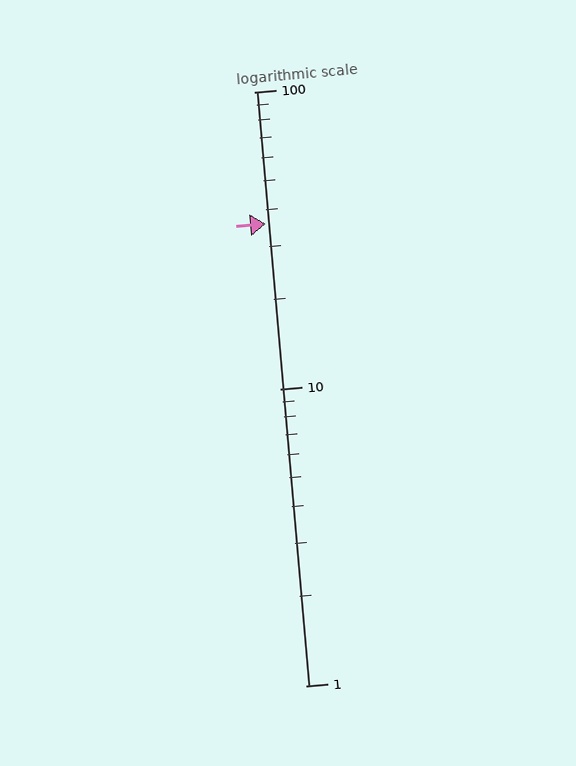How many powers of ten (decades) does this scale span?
The scale spans 2 decades, from 1 to 100.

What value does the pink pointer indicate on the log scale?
The pointer indicates approximately 36.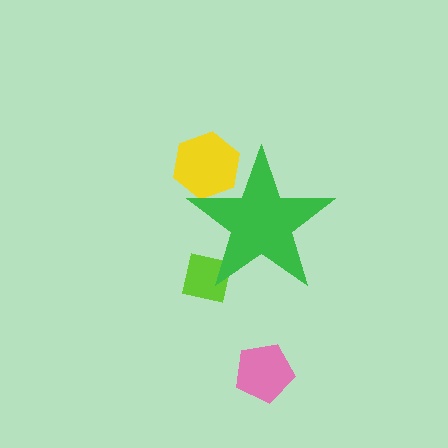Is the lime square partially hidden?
Yes, the lime square is partially hidden behind the green star.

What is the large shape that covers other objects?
A green star.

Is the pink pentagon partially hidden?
No, the pink pentagon is fully visible.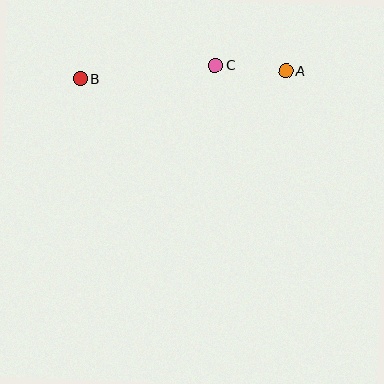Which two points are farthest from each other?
Points A and B are farthest from each other.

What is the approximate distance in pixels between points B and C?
The distance between B and C is approximately 136 pixels.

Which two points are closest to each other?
Points A and C are closest to each other.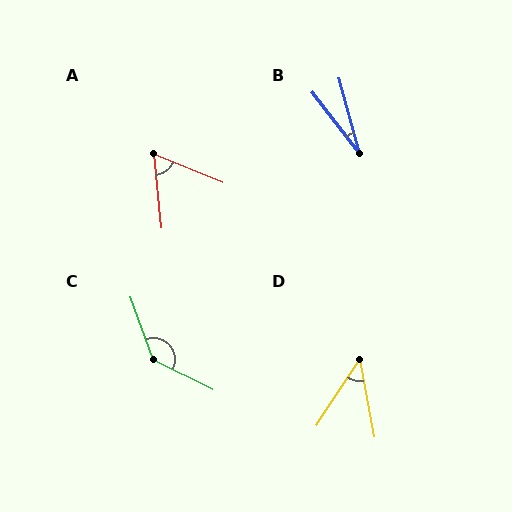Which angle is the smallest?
B, at approximately 23 degrees.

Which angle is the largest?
C, at approximately 136 degrees.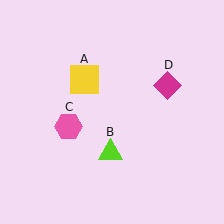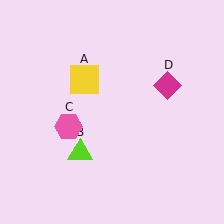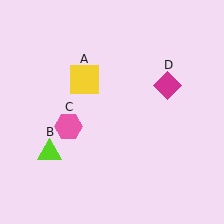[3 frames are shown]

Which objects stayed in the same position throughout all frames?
Yellow square (object A) and pink hexagon (object C) and magenta diamond (object D) remained stationary.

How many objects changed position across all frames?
1 object changed position: lime triangle (object B).